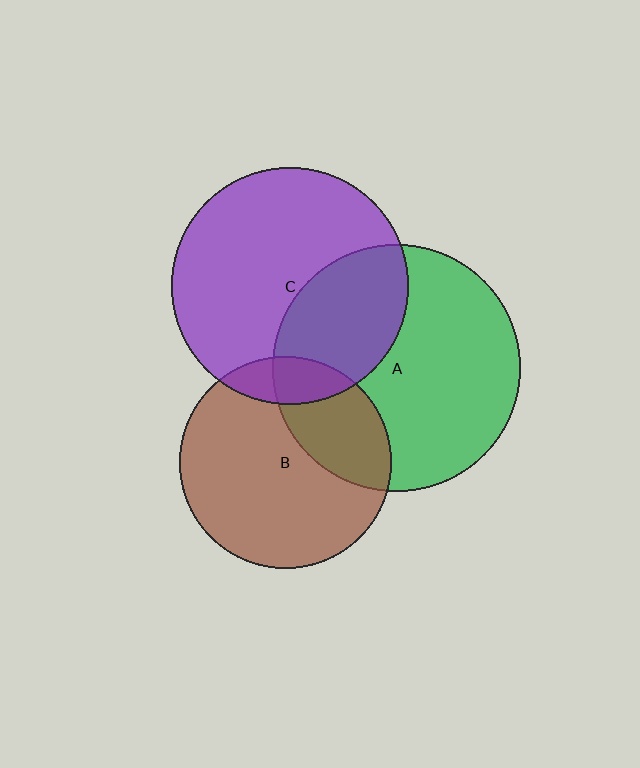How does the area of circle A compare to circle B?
Approximately 1.4 times.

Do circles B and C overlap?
Yes.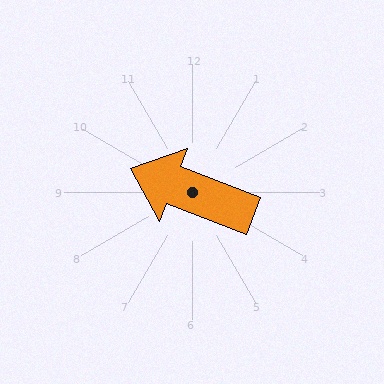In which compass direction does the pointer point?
West.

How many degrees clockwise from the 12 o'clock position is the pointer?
Approximately 291 degrees.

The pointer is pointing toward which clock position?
Roughly 10 o'clock.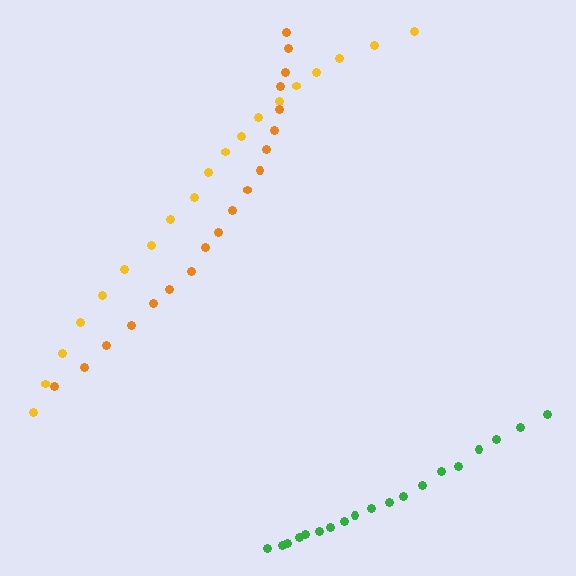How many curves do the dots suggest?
There are 3 distinct paths.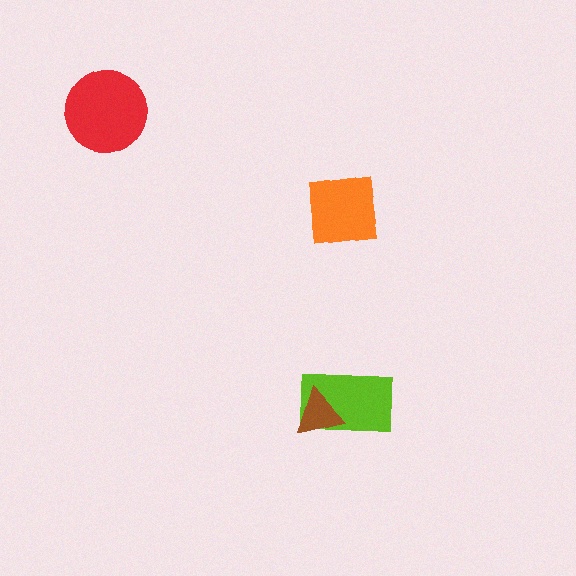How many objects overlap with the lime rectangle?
1 object overlaps with the lime rectangle.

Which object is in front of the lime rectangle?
The brown triangle is in front of the lime rectangle.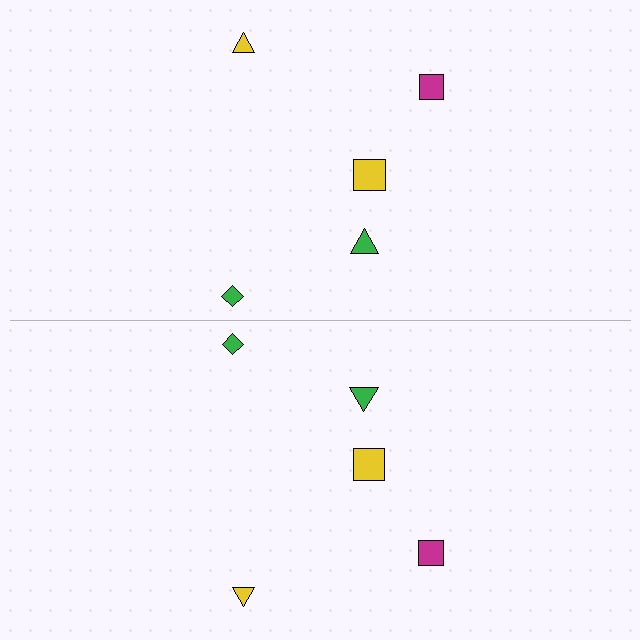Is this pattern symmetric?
Yes, this pattern has bilateral (reflection) symmetry.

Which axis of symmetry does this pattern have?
The pattern has a horizontal axis of symmetry running through the center of the image.